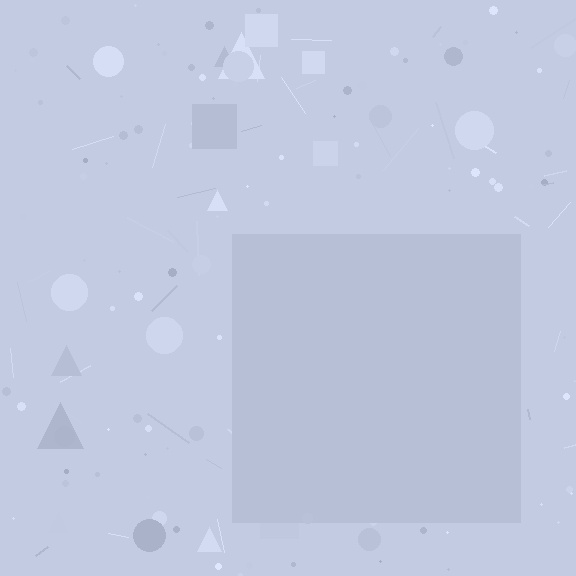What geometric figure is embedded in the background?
A square is embedded in the background.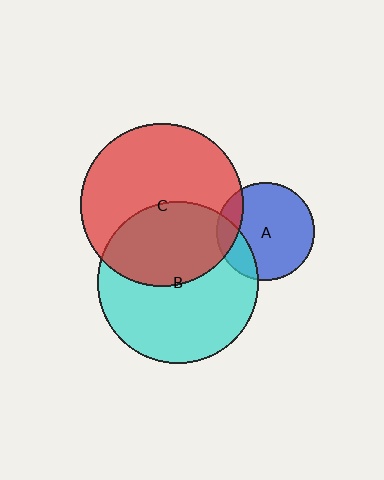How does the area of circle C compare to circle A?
Approximately 2.7 times.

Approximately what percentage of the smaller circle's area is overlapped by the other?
Approximately 15%.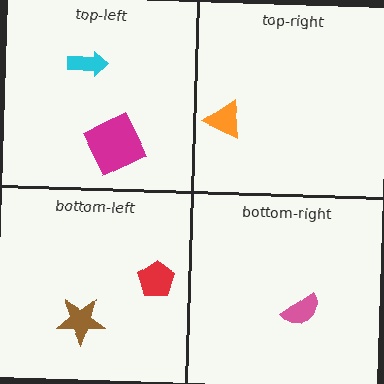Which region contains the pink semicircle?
The bottom-right region.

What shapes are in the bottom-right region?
The pink semicircle.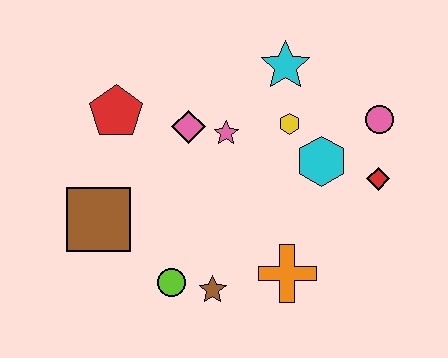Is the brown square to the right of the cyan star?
No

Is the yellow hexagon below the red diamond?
No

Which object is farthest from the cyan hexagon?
The brown square is farthest from the cyan hexagon.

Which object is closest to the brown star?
The lime circle is closest to the brown star.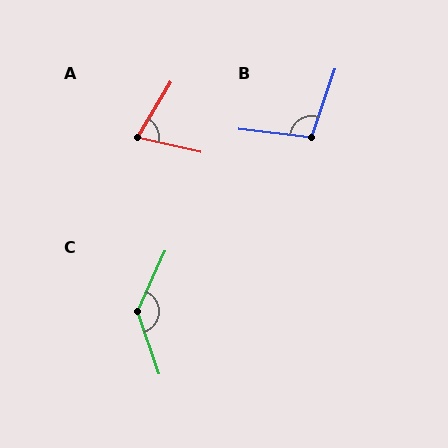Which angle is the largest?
C, at approximately 137 degrees.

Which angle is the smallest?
A, at approximately 72 degrees.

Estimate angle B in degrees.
Approximately 103 degrees.